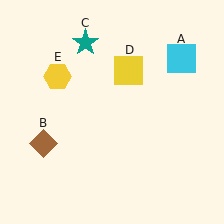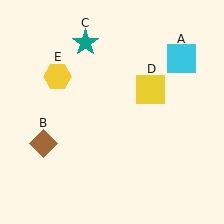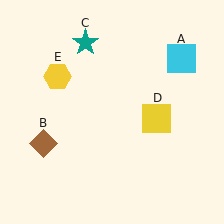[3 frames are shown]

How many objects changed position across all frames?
1 object changed position: yellow square (object D).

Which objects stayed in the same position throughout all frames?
Cyan square (object A) and brown diamond (object B) and teal star (object C) and yellow hexagon (object E) remained stationary.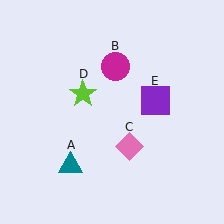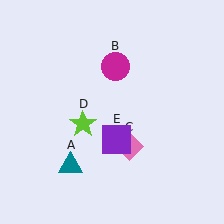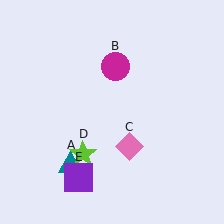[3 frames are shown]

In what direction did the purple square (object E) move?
The purple square (object E) moved down and to the left.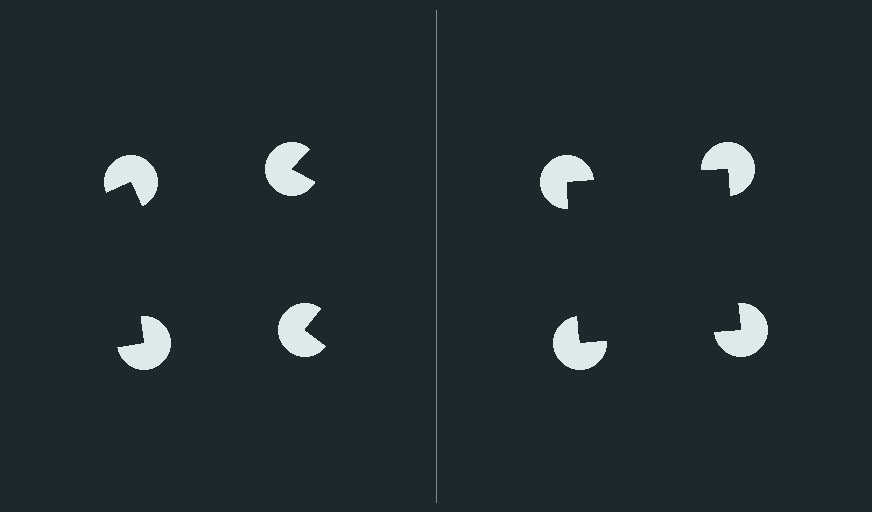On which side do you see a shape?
An illusory square appears on the right side. On the left side the wedge cuts are rotated, so no coherent shape forms.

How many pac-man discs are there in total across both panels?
8 — 4 on each side.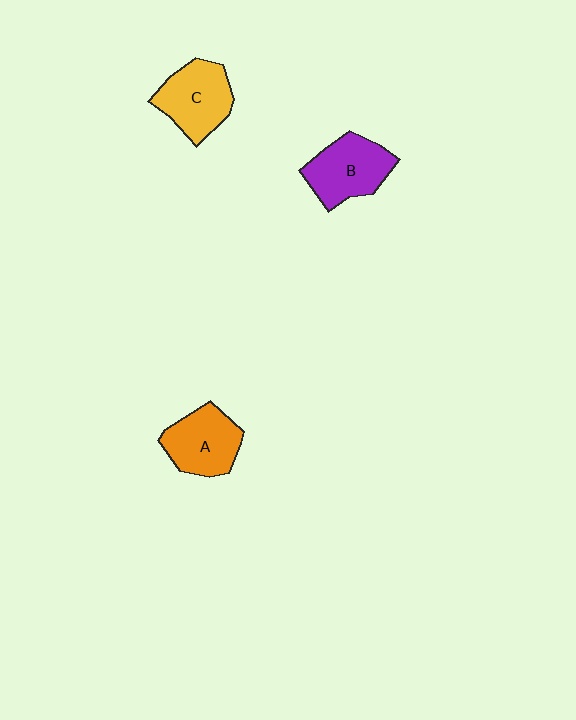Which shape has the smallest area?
Shape A (orange).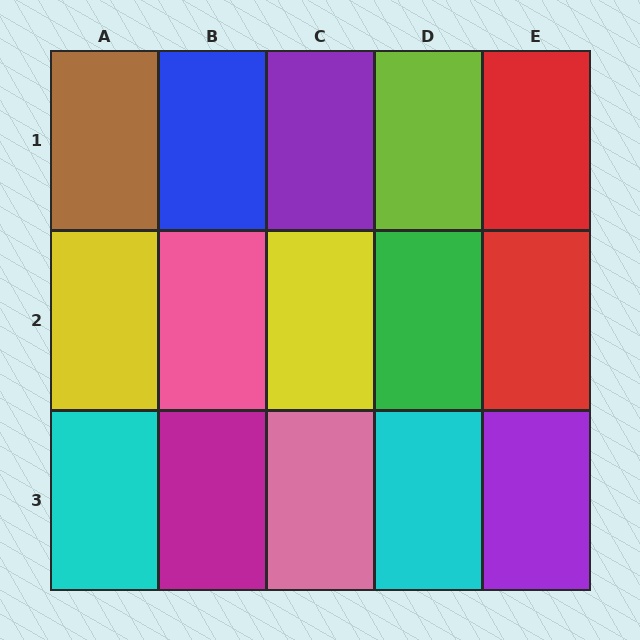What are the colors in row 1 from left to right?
Brown, blue, purple, lime, red.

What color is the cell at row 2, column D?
Green.